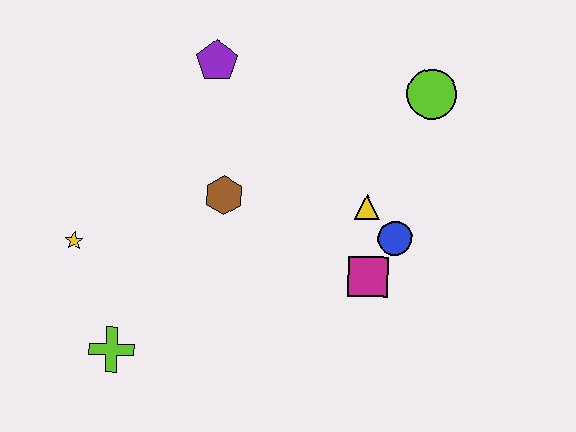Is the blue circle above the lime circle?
No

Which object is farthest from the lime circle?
The lime cross is farthest from the lime circle.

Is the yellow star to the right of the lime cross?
No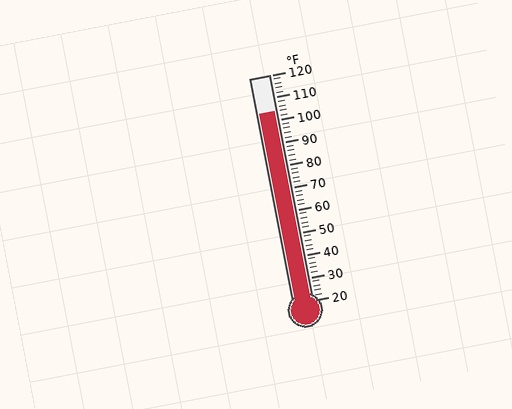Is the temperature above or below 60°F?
The temperature is above 60°F.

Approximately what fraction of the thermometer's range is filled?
The thermometer is filled to approximately 85% of its range.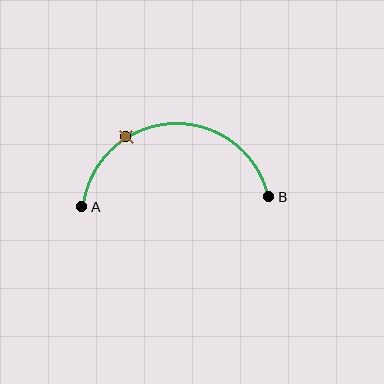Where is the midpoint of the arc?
The arc midpoint is the point on the curve farthest from the straight line joining A and B. It sits above that line.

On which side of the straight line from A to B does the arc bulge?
The arc bulges above the straight line connecting A and B.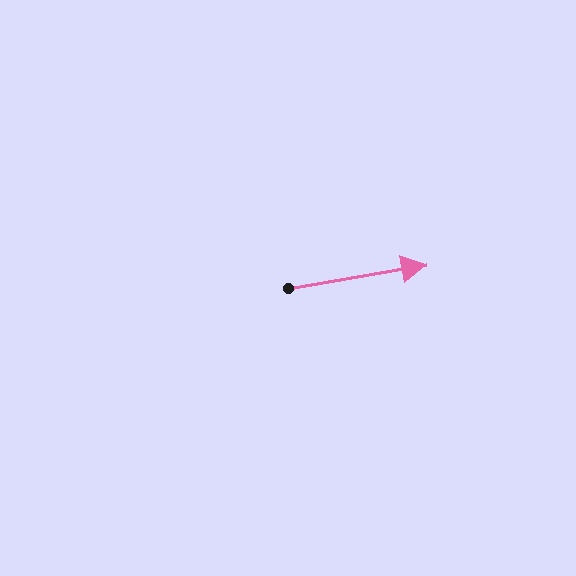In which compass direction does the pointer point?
East.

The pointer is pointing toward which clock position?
Roughly 3 o'clock.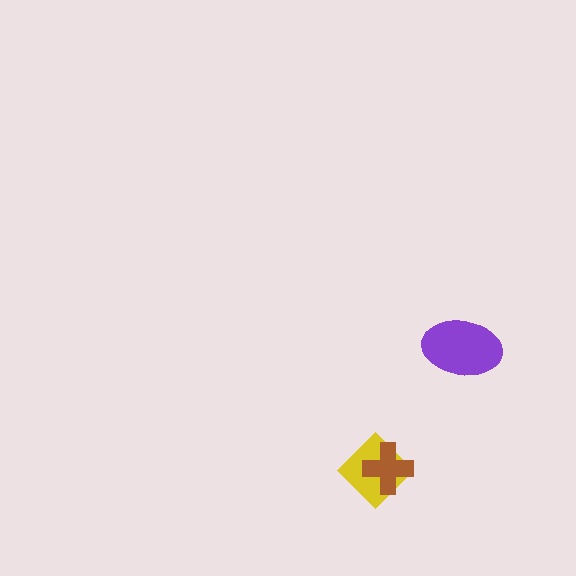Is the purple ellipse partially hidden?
No, no other shape covers it.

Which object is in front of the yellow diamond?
The brown cross is in front of the yellow diamond.